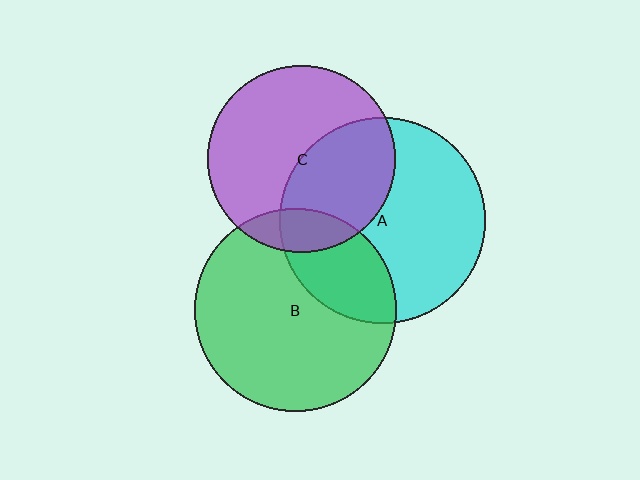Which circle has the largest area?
Circle A (cyan).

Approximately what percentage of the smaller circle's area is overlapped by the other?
Approximately 40%.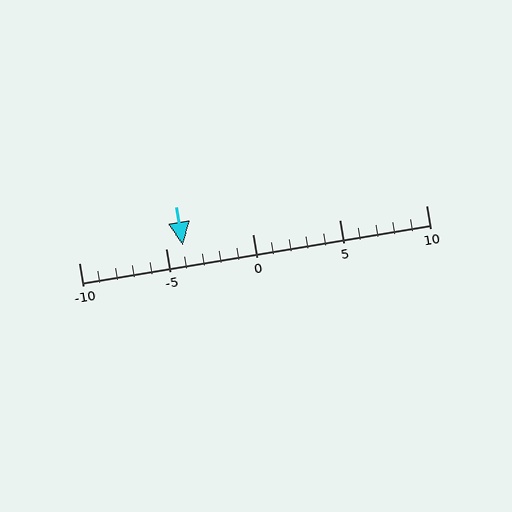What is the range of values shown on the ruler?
The ruler shows values from -10 to 10.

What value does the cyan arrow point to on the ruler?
The cyan arrow points to approximately -4.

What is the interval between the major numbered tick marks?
The major tick marks are spaced 5 units apart.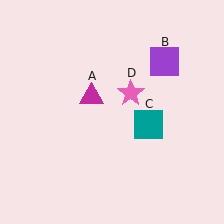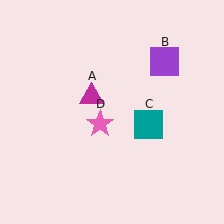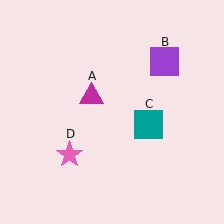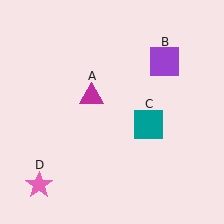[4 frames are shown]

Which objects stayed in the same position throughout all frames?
Magenta triangle (object A) and purple square (object B) and teal square (object C) remained stationary.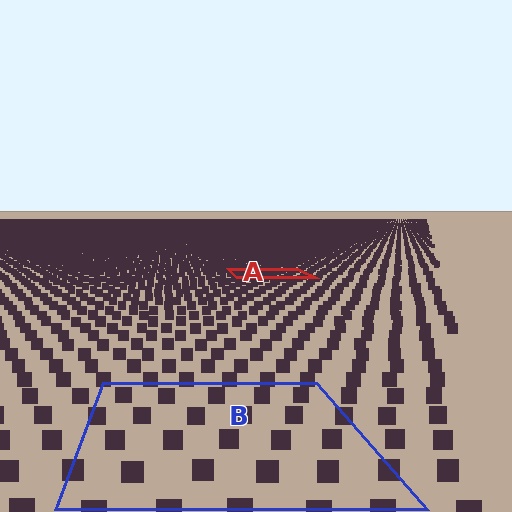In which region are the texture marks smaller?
The texture marks are smaller in region A, because it is farther away.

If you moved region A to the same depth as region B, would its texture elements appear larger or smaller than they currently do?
They would appear larger. At a closer depth, the same texture elements are projected at a bigger on-screen size.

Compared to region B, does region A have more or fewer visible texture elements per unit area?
Region A has more texture elements per unit area — they are packed more densely because it is farther away.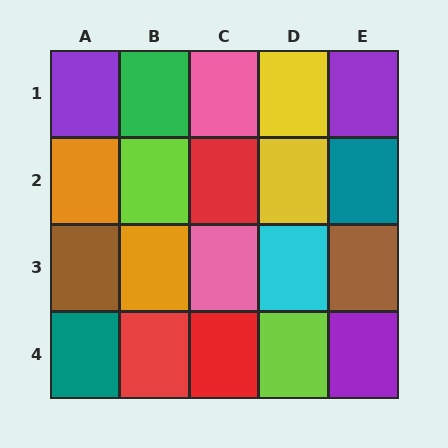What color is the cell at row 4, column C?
Red.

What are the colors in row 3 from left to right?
Brown, orange, pink, cyan, brown.